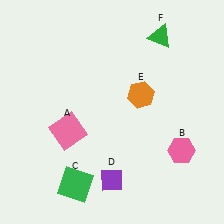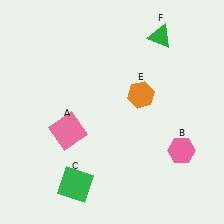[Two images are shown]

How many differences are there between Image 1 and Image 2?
There is 1 difference between the two images.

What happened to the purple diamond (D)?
The purple diamond (D) was removed in Image 2. It was in the bottom-left area of Image 1.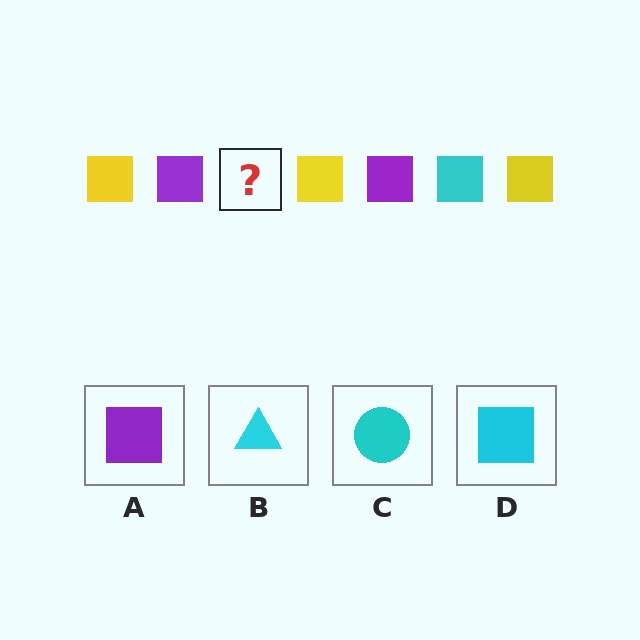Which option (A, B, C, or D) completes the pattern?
D.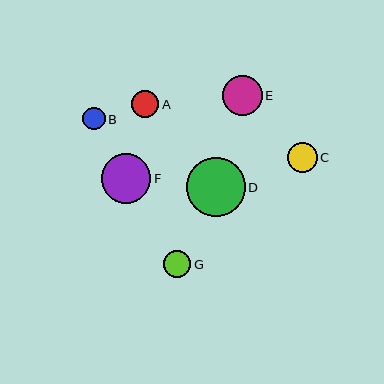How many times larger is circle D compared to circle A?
Circle D is approximately 2.1 times the size of circle A.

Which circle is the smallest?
Circle B is the smallest with a size of approximately 22 pixels.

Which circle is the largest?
Circle D is the largest with a size of approximately 59 pixels.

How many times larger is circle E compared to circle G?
Circle E is approximately 1.5 times the size of circle G.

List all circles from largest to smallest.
From largest to smallest: D, F, E, C, A, G, B.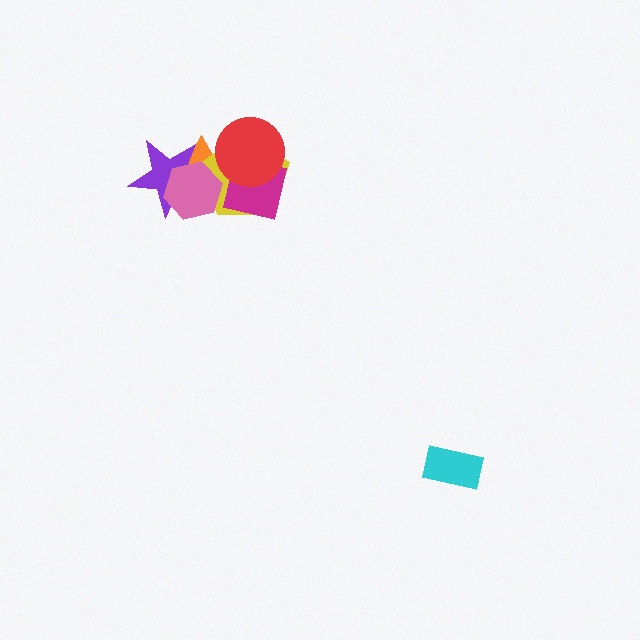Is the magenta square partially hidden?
Yes, it is partially covered by another shape.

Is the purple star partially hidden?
Yes, it is partially covered by another shape.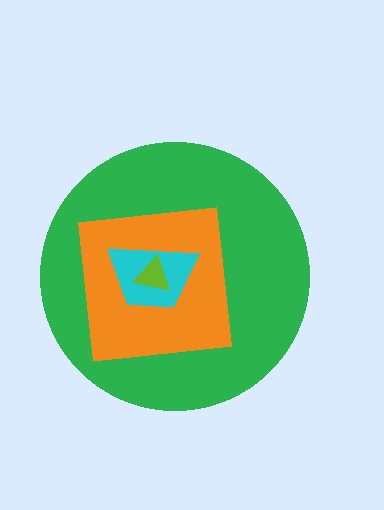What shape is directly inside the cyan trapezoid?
The lime triangle.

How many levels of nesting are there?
4.